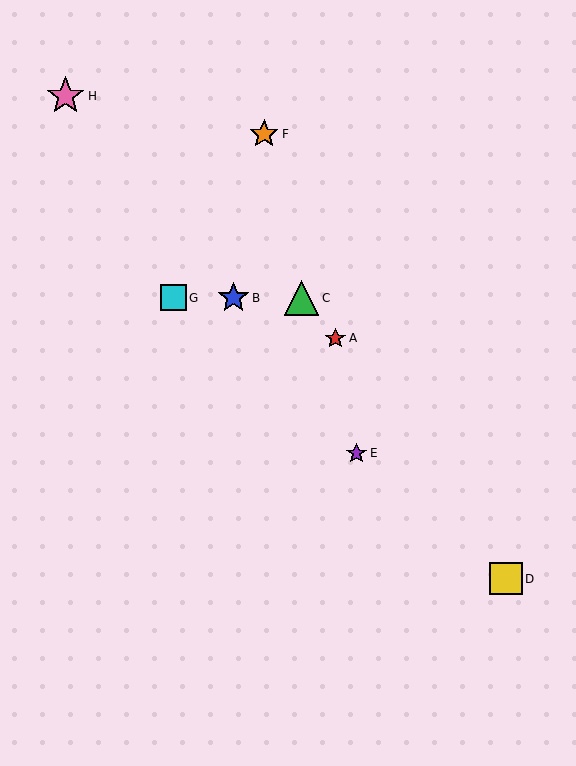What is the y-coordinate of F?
Object F is at y≈134.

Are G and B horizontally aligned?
Yes, both are at y≈298.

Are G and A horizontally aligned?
No, G is at y≈298 and A is at y≈338.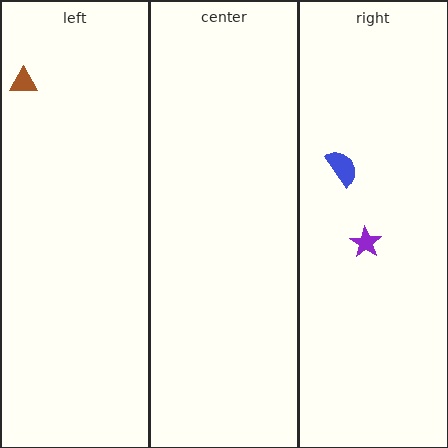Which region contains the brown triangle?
The left region.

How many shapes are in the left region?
1.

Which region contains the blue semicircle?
The right region.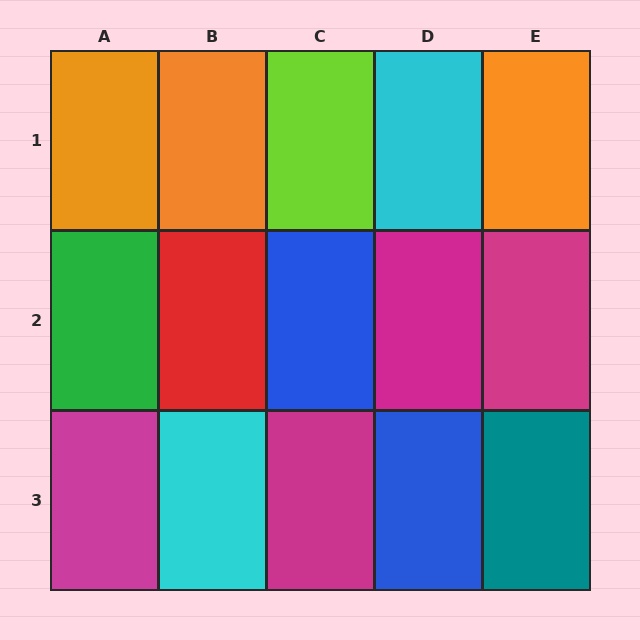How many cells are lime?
1 cell is lime.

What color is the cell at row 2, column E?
Magenta.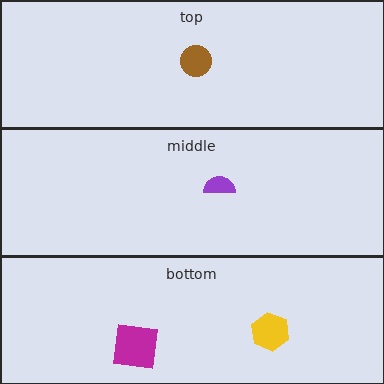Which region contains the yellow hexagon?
The bottom region.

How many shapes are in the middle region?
1.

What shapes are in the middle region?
The purple semicircle.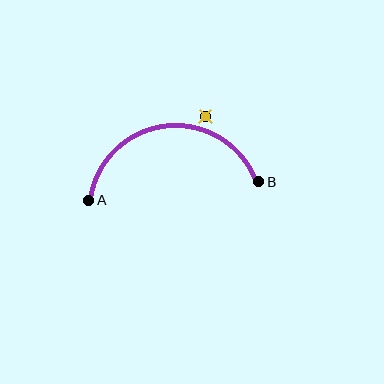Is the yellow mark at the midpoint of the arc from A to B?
No — the yellow mark does not lie on the arc at all. It sits slightly outside the curve.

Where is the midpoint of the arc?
The arc midpoint is the point on the curve farthest from the straight line joining A and B. It sits above that line.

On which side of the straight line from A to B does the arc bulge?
The arc bulges above the straight line connecting A and B.